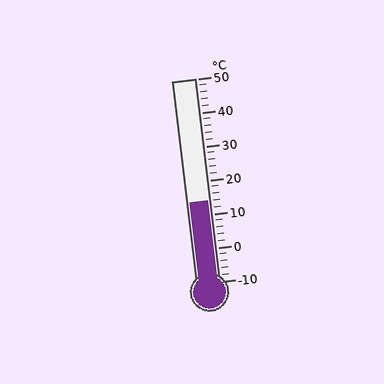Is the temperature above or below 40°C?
The temperature is below 40°C.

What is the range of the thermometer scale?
The thermometer scale ranges from -10°C to 50°C.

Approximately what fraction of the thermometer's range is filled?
The thermometer is filled to approximately 40% of its range.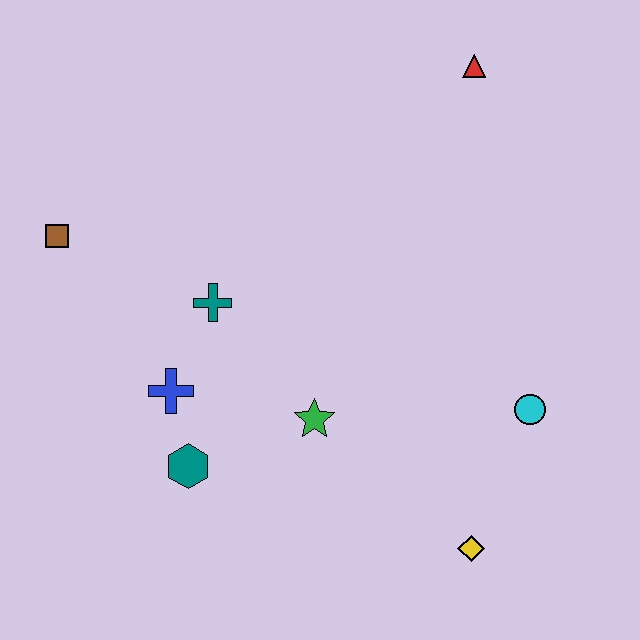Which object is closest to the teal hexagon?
The blue cross is closest to the teal hexagon.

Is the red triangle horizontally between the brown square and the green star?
No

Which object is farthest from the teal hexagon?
The red triangle is farthest from the teal hexagon.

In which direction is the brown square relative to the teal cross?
The brown square is to the left of the teal cross.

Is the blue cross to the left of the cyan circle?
Yes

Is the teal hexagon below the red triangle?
Yes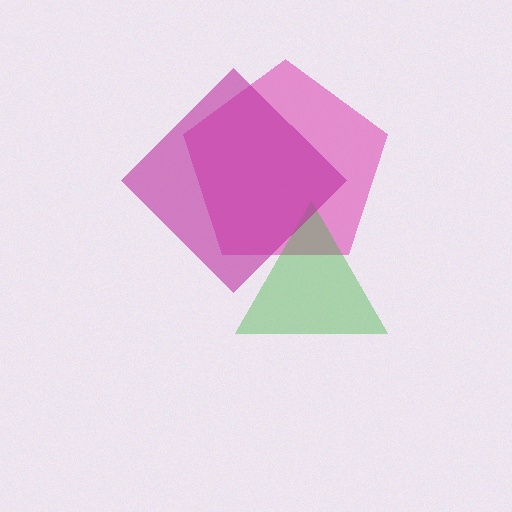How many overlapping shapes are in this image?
There are 3 overlapping shapes in the image.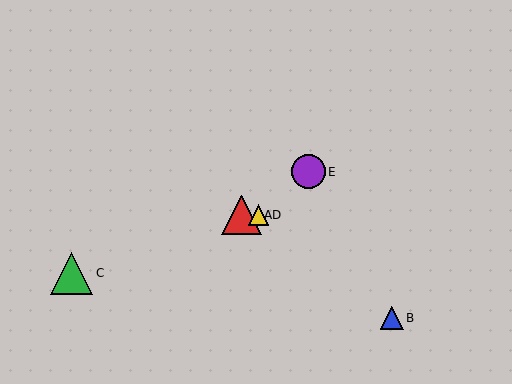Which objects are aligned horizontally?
Objects A, D are aligned horizontally.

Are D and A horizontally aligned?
Yes, both are at y≈215.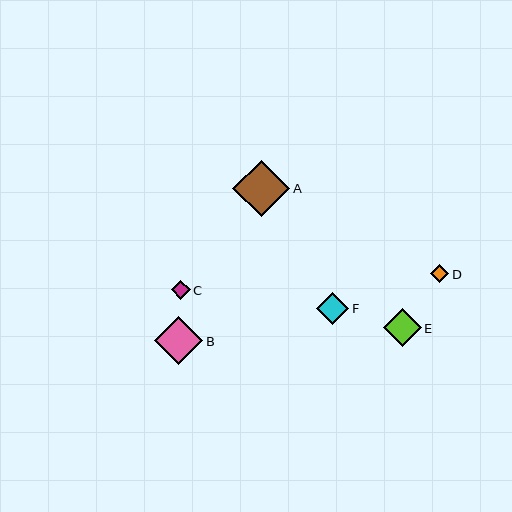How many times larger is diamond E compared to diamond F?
Diamond E is approximately 1.2 times the size of diamond F.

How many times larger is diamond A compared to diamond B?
Diamond A is approximately 1.2 times the size of diamond B.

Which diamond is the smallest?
Diamond D is the smallest with a size of approximately 18 pixels.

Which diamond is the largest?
Diamond A is the largest with a size of approximately 57 pixels.